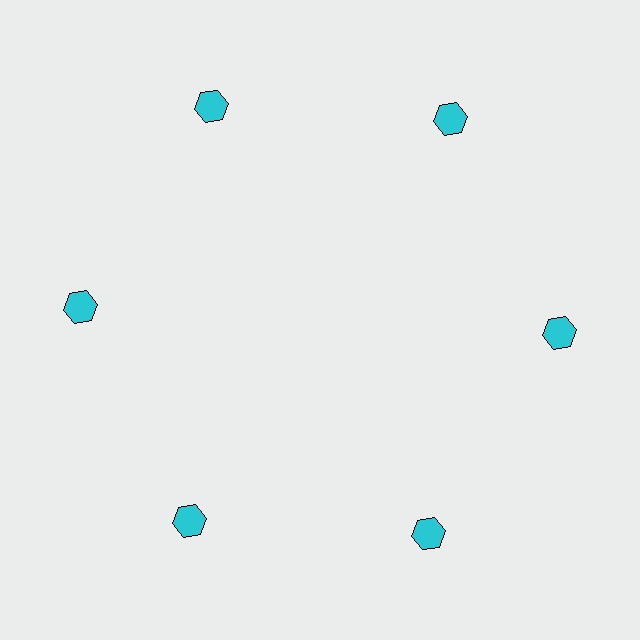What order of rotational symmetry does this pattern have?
This pattern has 6-fold rotational symmetry.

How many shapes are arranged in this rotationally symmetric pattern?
There are 6 shapes, arranged in 6 groups of 1.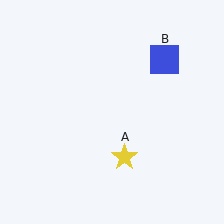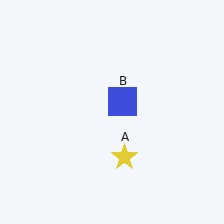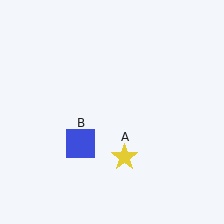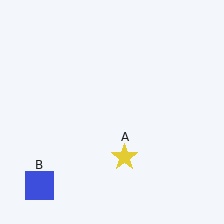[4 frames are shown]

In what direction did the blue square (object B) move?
The blue square (object B) moved down and to the left.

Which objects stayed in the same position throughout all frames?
Yellow star (object A) remained stationary.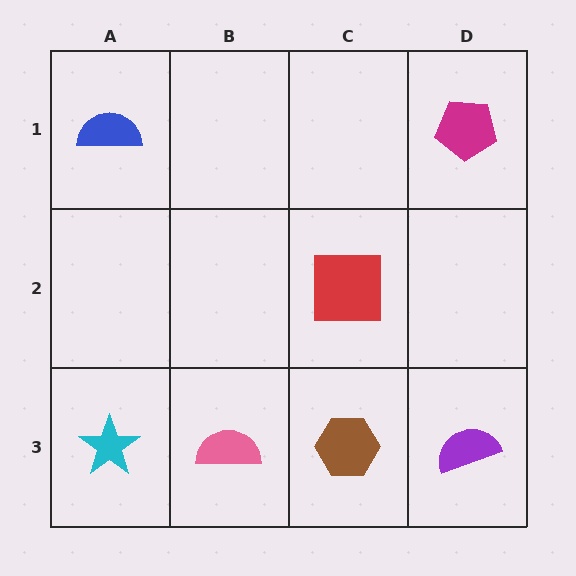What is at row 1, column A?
A blue semicircle.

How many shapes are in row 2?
1 shape.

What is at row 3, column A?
A cyan star.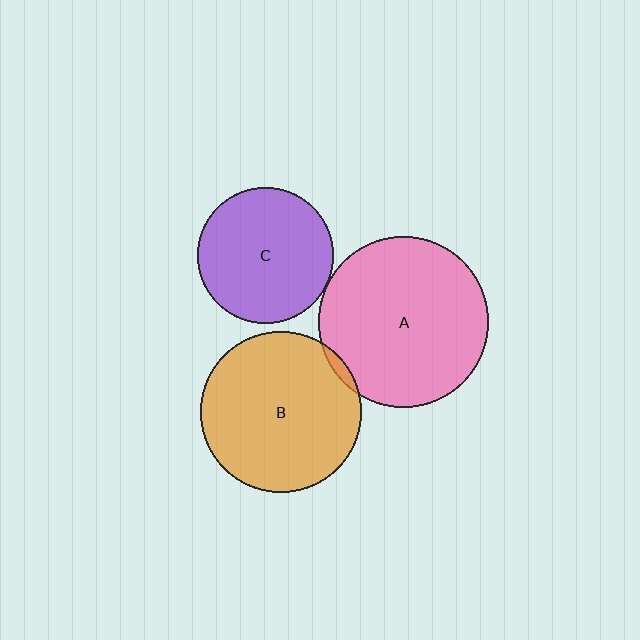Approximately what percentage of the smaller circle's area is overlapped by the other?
Approximately 5%.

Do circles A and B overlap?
Yes.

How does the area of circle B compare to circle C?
Approximately 1.4 times.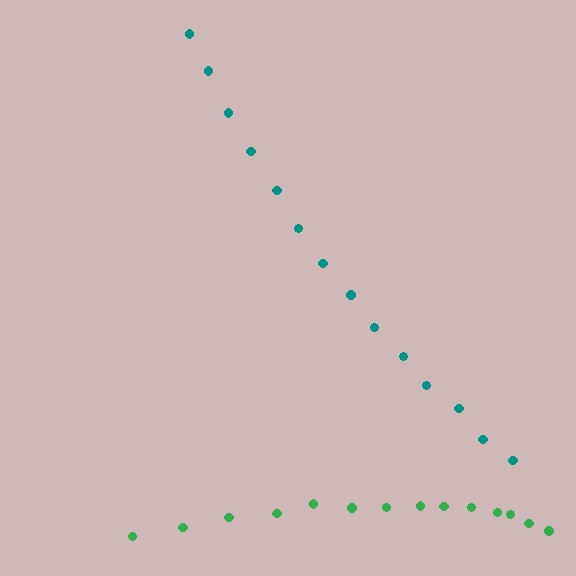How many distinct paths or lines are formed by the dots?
There are 2 distinct paths.